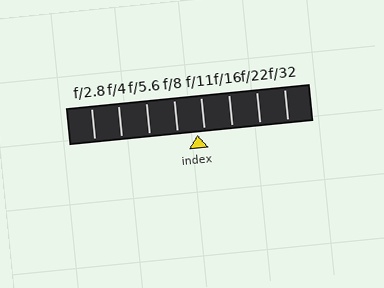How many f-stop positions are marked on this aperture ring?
There are 8 f-stop positions marked.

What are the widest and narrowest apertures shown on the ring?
The widest aperture shown is f/2.8 and the narrowest is f/32.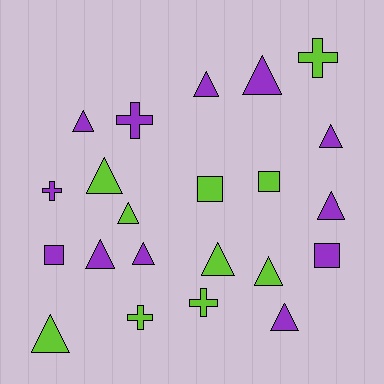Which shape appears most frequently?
Triangle, with 13 objects.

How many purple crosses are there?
There are 2 purple crosses.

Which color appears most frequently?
Purple, with 12 objects.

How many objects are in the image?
There are 22 objects.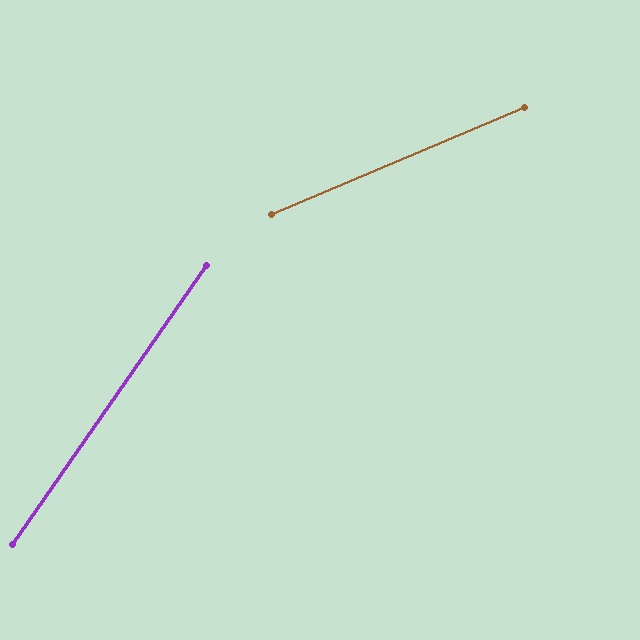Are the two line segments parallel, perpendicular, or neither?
Neither parallel nor perpendicular — they differ by about 32°.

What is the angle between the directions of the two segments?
Approximately 32 degrees.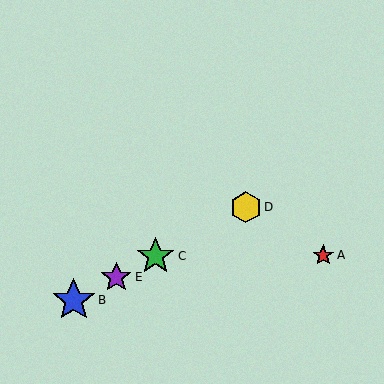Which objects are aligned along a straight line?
Objects B, C, D, E are aligned along a straight line.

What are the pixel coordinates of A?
Object A is at (323, 255).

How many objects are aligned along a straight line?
4 objects (B, C, D, E) are aligned along a straight line.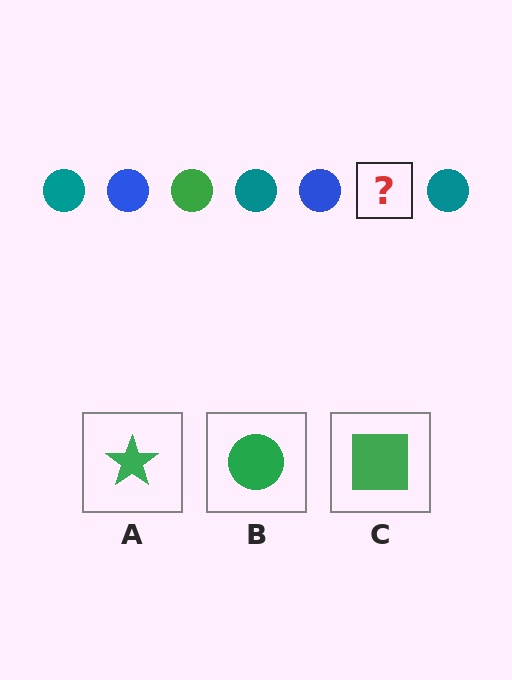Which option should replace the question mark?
Option B.